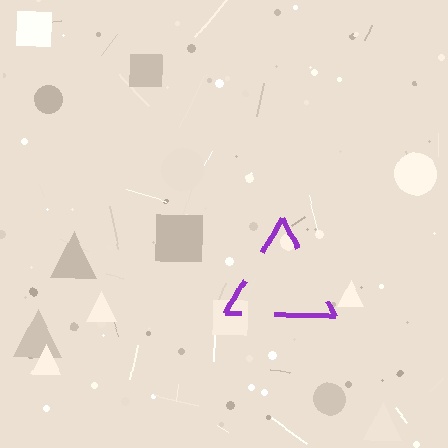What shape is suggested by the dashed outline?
The dashed outline suggests a triangle.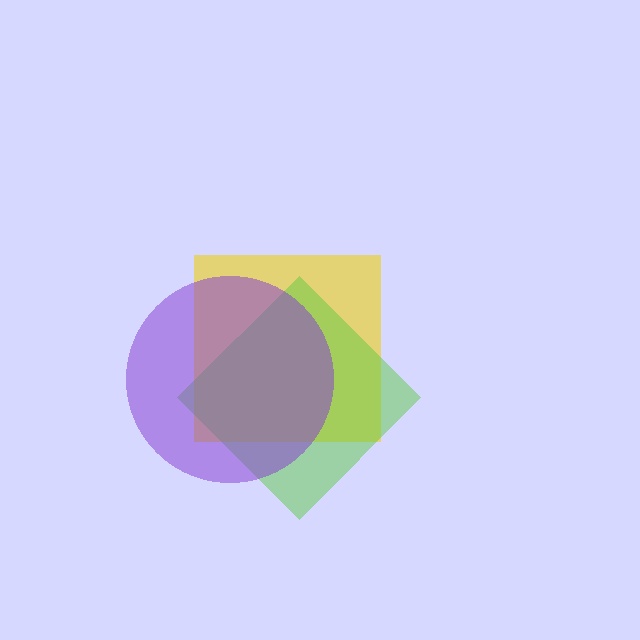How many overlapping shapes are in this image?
There are 3 overlapping shapes in the image.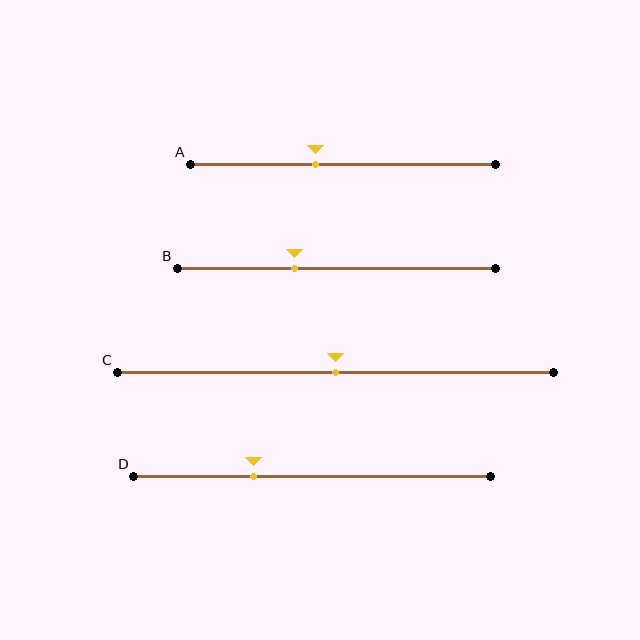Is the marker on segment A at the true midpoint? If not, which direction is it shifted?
No, the marker on segment A is shifted to the left by about 9% of the segment length.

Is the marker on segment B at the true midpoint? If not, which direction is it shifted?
No, the marker on segment B is shifted to the left by about 13% of the segment length.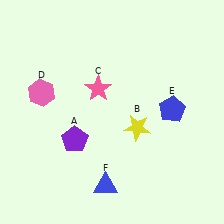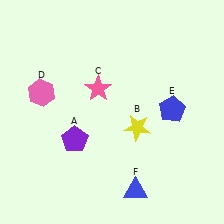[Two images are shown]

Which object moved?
The blue triangle (F) moved right.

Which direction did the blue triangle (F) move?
The blue triangle (F) moved right.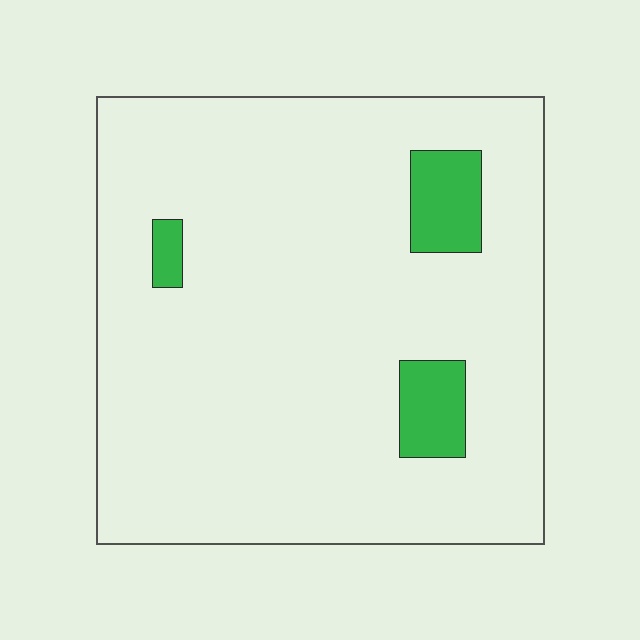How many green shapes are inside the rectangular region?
3.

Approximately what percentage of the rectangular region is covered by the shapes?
Approximately 10%.